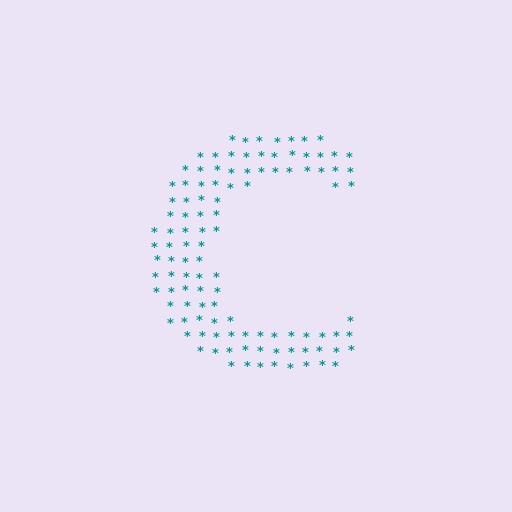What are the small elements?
The small elements are asterisks.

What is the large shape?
The large shape is the letter C.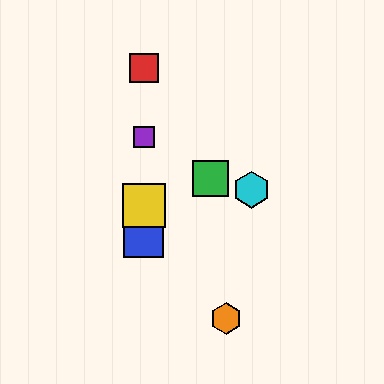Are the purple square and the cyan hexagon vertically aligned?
No, the purple square is at x≈144 and the cyan hexagon is at x≈251.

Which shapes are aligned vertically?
The red square, the blue square, the yellow square, the purple square are aligned vertically.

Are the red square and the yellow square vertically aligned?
Yes, both are at x≈144.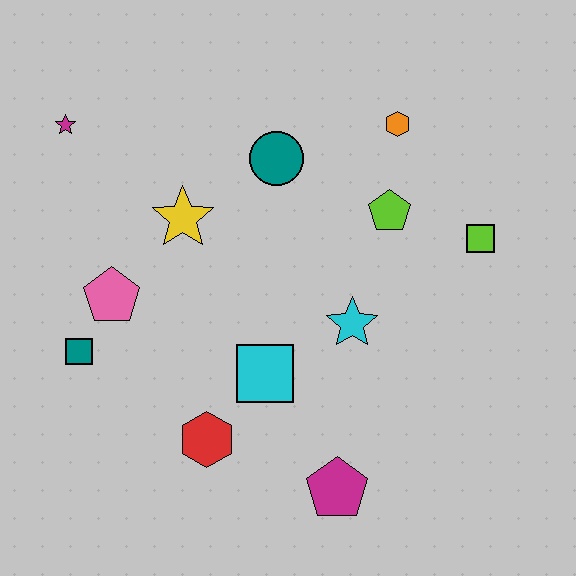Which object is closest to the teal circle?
The yellow star is closest to the teal circle.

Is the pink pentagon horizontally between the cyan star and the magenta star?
Yes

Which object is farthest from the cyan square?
The magenta star is farthest from the cyan square.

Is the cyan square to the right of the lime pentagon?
No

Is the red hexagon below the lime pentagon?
Yes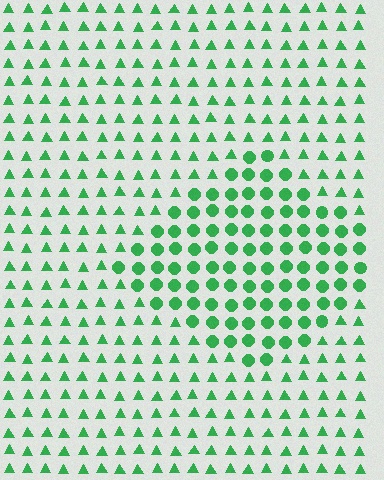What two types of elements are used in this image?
The image uses circles inside the diamond region and triangles outside it.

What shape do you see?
I see a diamond.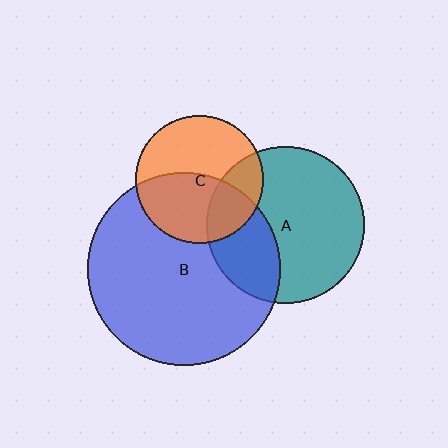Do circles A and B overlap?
Yes.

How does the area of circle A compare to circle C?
Approximately 1.5 times.